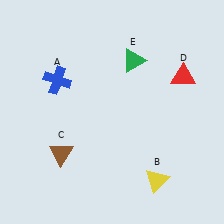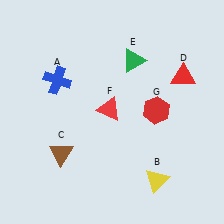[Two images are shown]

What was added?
A red triangle (F), a red hexagon (G) were added in Image 2.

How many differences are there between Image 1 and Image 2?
There are 2 differences between the two images.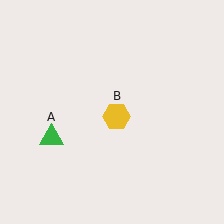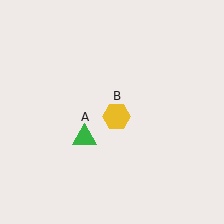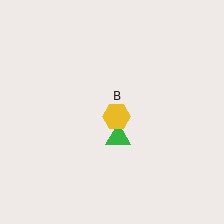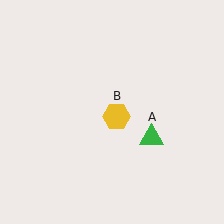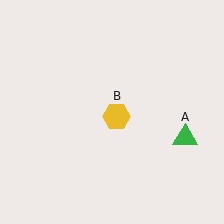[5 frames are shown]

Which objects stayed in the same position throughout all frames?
Yellow hexagon (object B) remained stationary.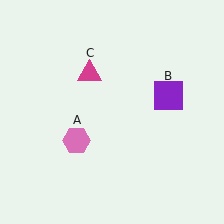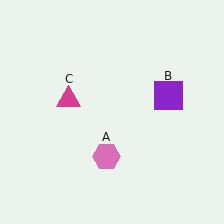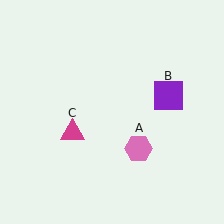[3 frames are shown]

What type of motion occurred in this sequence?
The pink hexagon (object A), magenta triangle (object C) rotated counterclockwise around the center of the scene.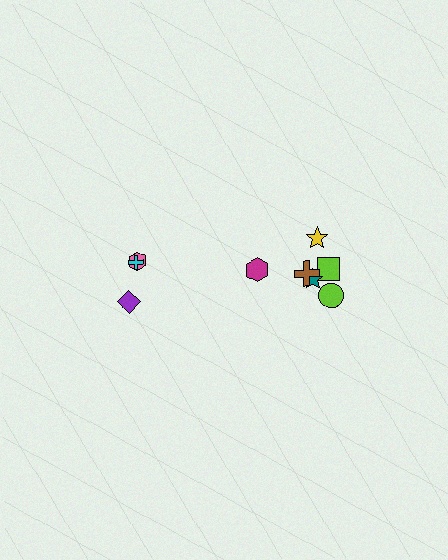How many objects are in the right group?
There are 6 objects.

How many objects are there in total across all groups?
There are 9 objects.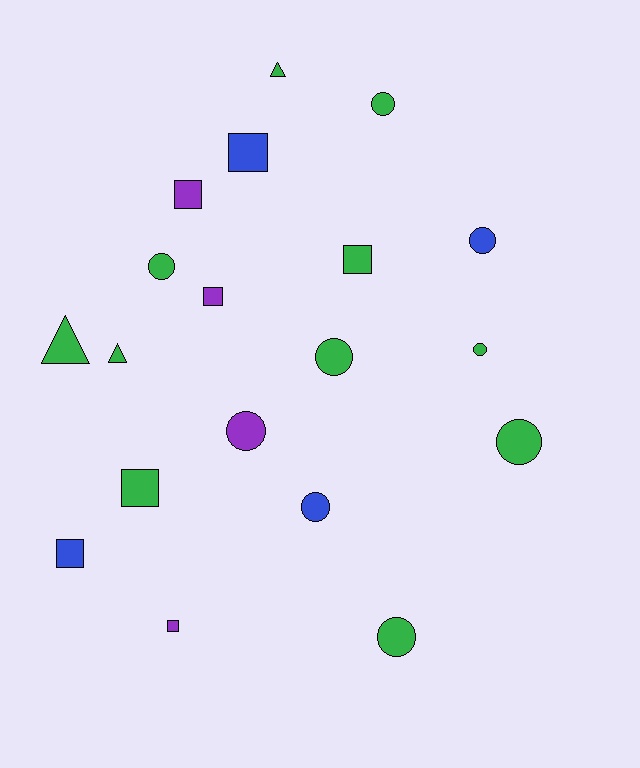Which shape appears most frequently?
Circle, with 9 objects.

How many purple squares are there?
There are 3 purple squares.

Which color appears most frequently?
Green, with 11 objects.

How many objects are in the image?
There are 19 objects.